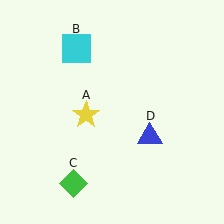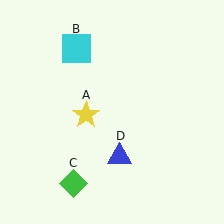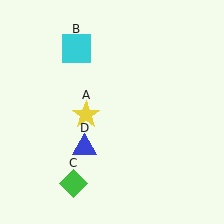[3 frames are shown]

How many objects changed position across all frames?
1 object changed position: blue triangle (object D).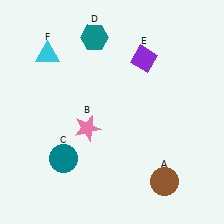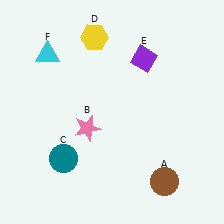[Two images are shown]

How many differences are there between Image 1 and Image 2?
There is 1 difference between the two images.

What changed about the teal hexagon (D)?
In Image 1, D is teal. In Image 2, it changed to yellow.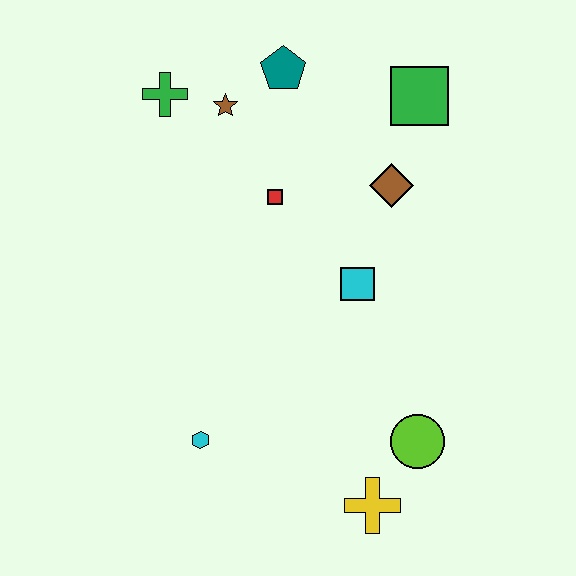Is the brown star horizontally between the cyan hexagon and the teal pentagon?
Yes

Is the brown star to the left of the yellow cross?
Yes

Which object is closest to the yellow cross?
The lime circle is closest to the yellow cross.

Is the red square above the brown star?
No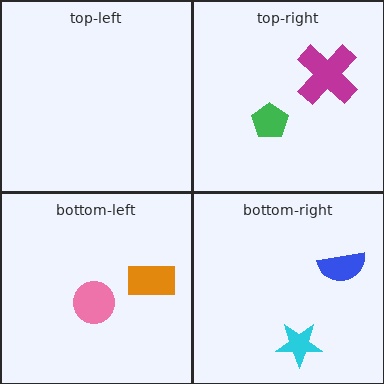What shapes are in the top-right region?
The green pentagon, the magenta cross.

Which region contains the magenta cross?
The top-right region.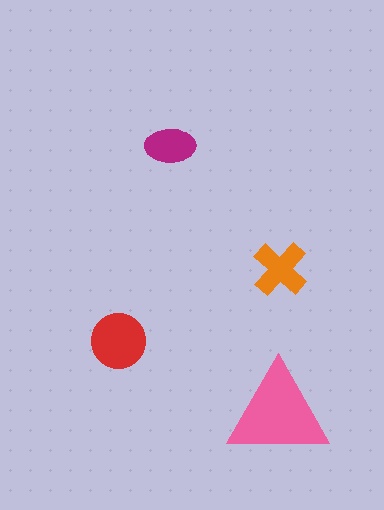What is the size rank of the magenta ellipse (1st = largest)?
4th.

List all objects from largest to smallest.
The pink triangle, the red circle, the orange cross, the magenta ellipse.